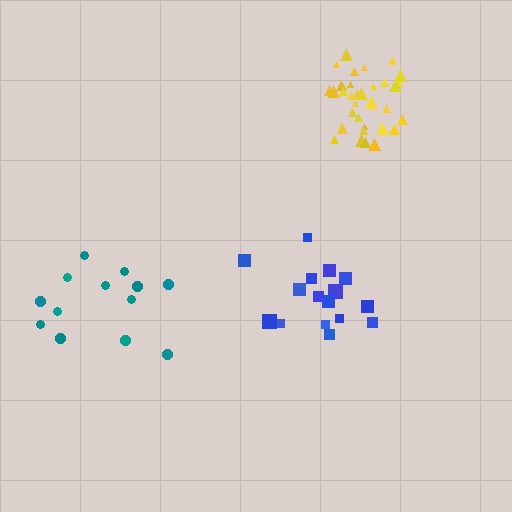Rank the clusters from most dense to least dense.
yellow, blue, teal.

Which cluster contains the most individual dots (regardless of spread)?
Yellow (35).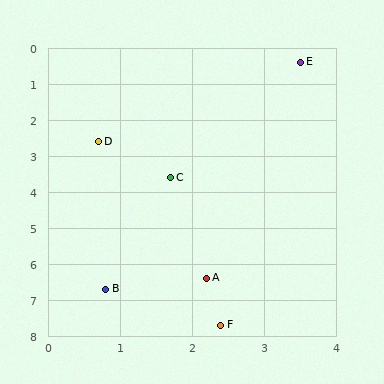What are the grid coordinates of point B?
Point B is at approximately (0.8, 6.7).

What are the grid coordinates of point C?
Point C is at approximately (1.7, 3.6).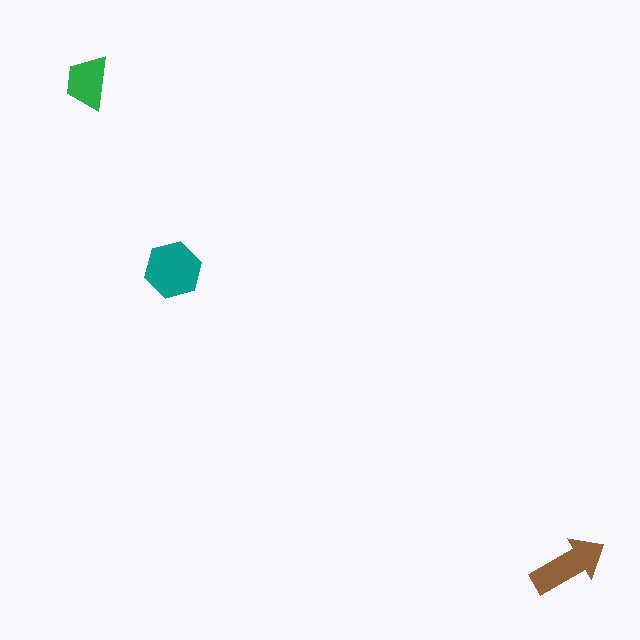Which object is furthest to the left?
The green trapezoid is leftmost.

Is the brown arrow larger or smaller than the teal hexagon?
Smaller.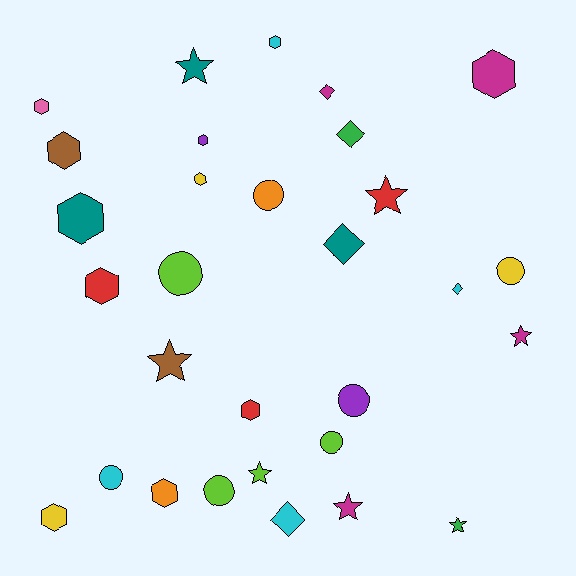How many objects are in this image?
There are 30 objects.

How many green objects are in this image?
There are 2 green objects.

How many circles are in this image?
There are 7 circles.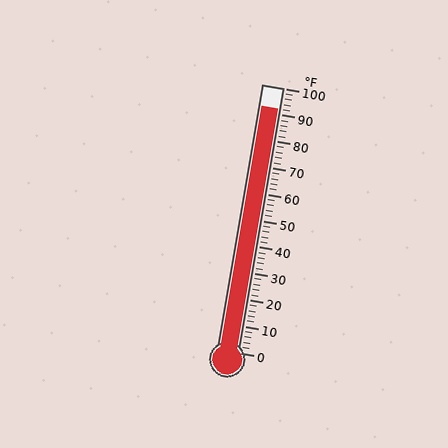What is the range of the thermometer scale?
The thermometer scale ranges from 0°F to 100°F.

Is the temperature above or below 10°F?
The temperature is above 10°F.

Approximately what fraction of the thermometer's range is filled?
The thermometer is filled to approximately 90% of its range.